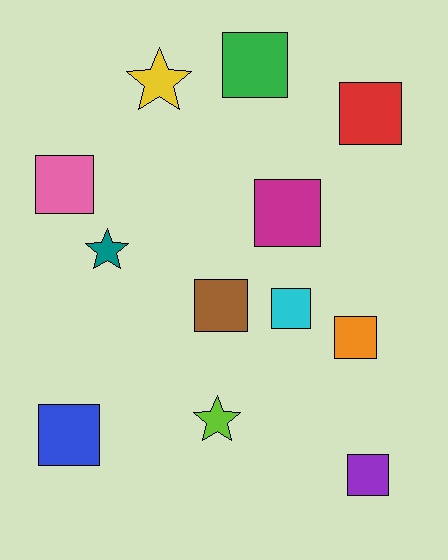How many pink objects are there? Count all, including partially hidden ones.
There is 1 pink object.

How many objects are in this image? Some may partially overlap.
There are 12 objects.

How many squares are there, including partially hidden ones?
There are 9 squares.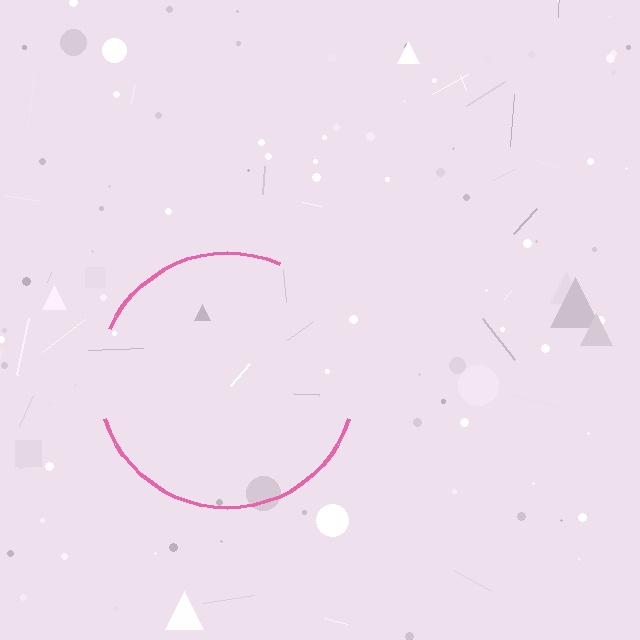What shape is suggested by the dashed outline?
The dashed outline suggests a circle.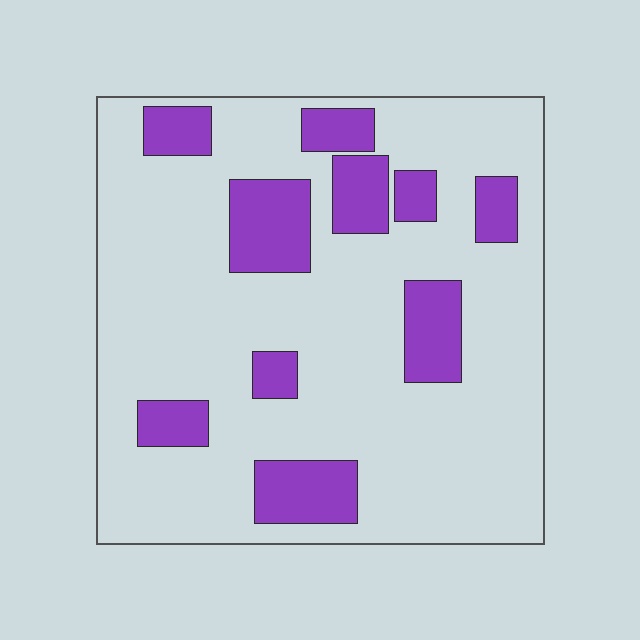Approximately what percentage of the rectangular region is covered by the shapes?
Approximately 20%.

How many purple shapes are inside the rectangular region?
10.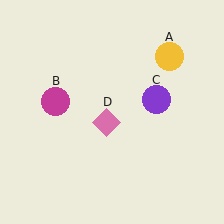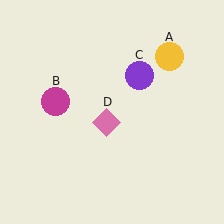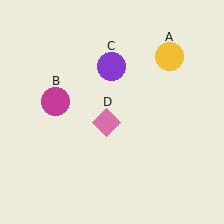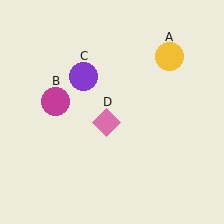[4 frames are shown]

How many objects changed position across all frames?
1 object changed position: purple circle (object C).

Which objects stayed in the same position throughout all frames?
Yellow circle (object A) and magenta circle (object B) and pink diamond (object D) remained stationary.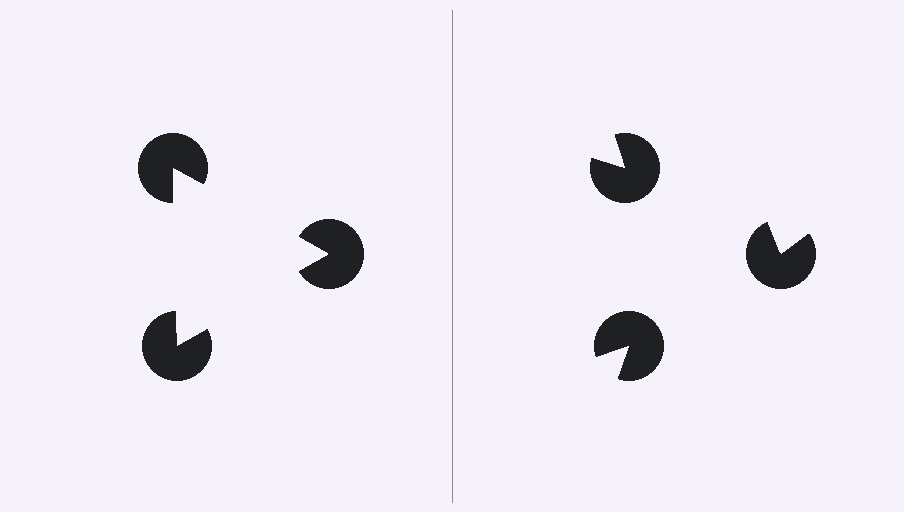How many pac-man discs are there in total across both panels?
6 — 3 on each side.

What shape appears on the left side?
An illusory triangle.